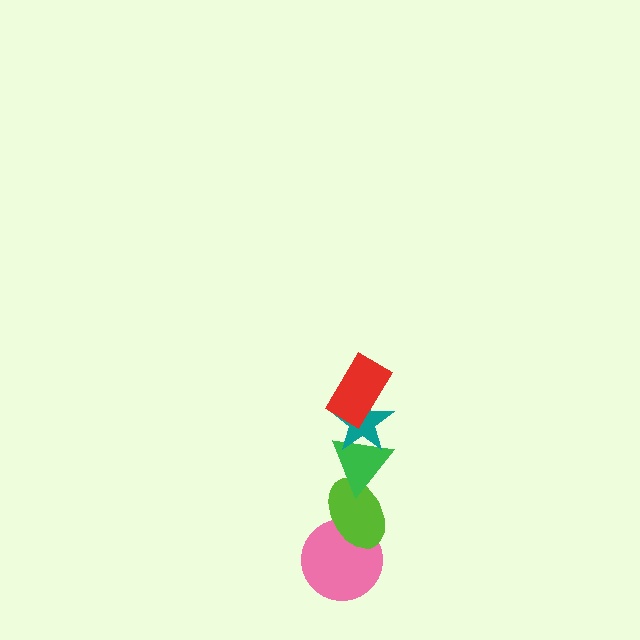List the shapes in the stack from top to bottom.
From top to bottom: the red rectangle, the teal star, the green triangle, the lime ellipse, the pink circle.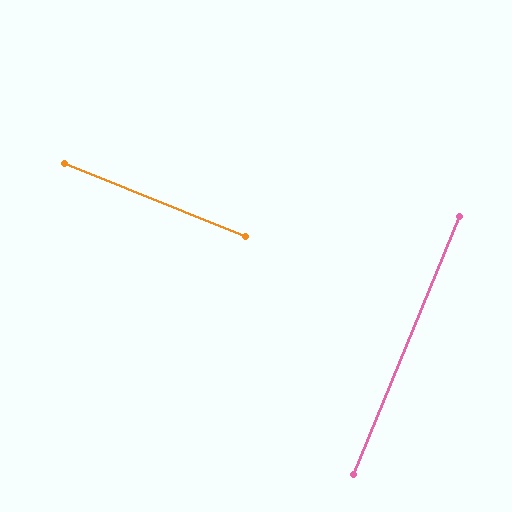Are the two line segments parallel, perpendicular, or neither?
Perpendicular — they meet at approximately 89°.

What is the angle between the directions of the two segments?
Approximately 89 degrees.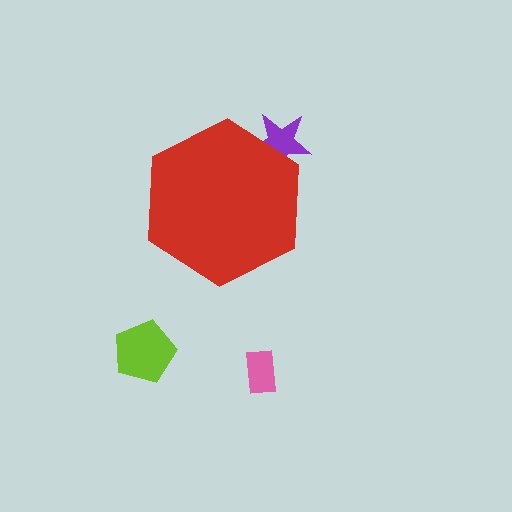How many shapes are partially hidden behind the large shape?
1 shape is partially hidden.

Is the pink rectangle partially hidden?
No, the pink rectangle is fully visible.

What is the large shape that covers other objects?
A red hexagon.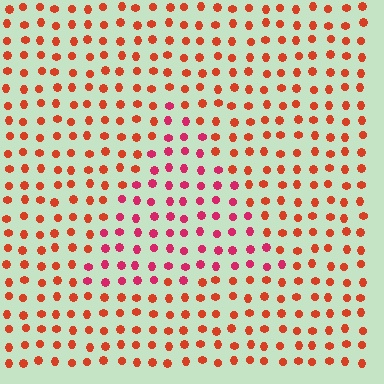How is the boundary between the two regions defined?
The boundary is defined purely by a slight shift in hue (about 32 degrees). Spacing, size, and orientation are identical on both sides.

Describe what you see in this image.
The image is filled with small red elements in a uniform arrangement. A triangle-shaped region is visible where the elements are tinted to a slightly different hue, forming a subtle color boundary.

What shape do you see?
I see a triangle.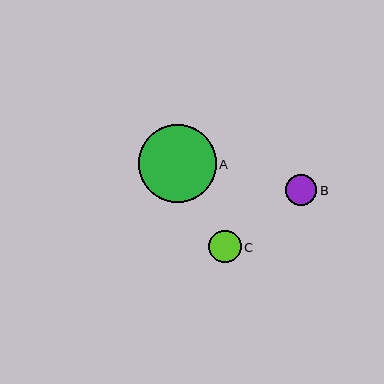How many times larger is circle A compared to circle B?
Circle A is approximately 2.5 times the size of circle B.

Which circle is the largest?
Circle A is the largest with a size of approximately 78 pixels.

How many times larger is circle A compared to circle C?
Circle A is approximately 2.4 times the size of circle C.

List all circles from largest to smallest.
From largest to smallest: A, C, B.